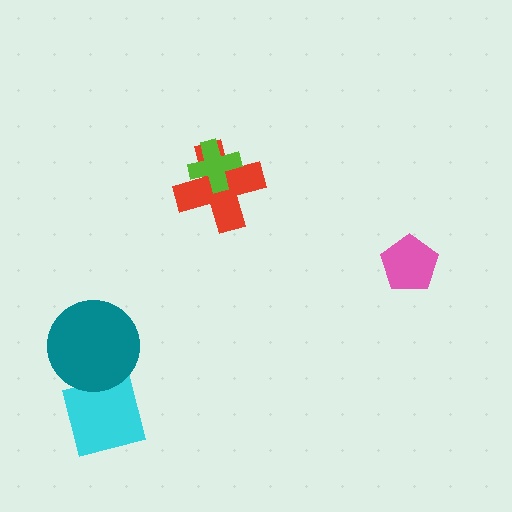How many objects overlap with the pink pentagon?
0 objects overlap with the pink pentagon.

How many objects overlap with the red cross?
1 object overlaps with the red cross.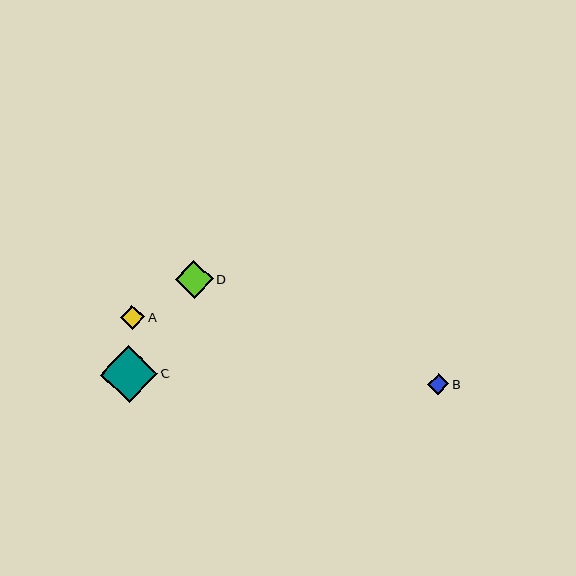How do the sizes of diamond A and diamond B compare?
Diamond A and diamond B are approximately the same size.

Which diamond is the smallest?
Diamond B is the smallest with a size of approximately 21 pixels.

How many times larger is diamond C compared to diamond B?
Diamond C is approximately 2.7 times the size of diamond B.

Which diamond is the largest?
Diamond C is the largest with a size of approximately 57 pixels.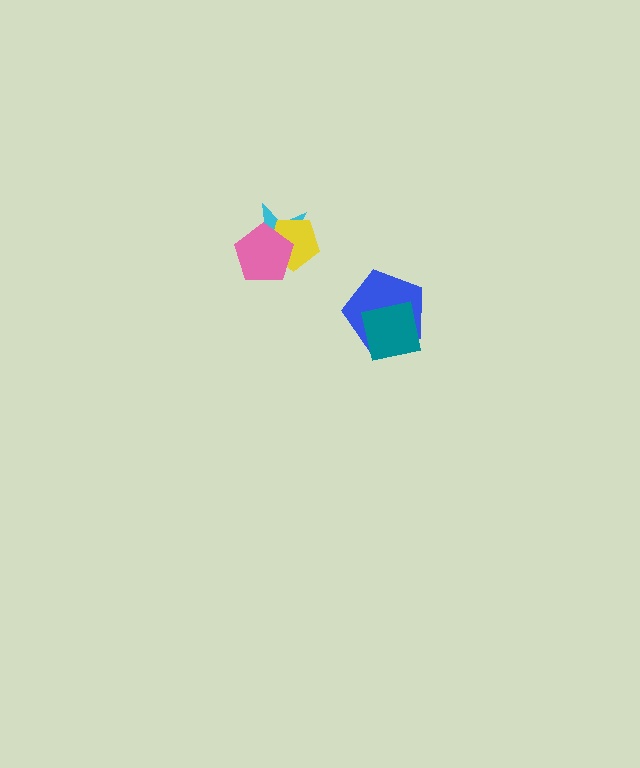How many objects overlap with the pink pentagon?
2 objects overlap with the pink pentagon.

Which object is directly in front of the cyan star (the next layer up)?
The yellow pentagon is directly in front of the cyan star.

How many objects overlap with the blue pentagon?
1 object overlaps with the blue pentagon.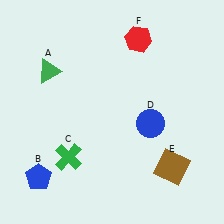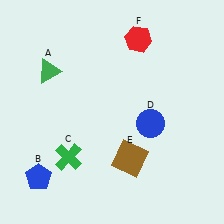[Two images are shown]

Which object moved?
The brown square (E) moved left.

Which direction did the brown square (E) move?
The brown square (E) moved left.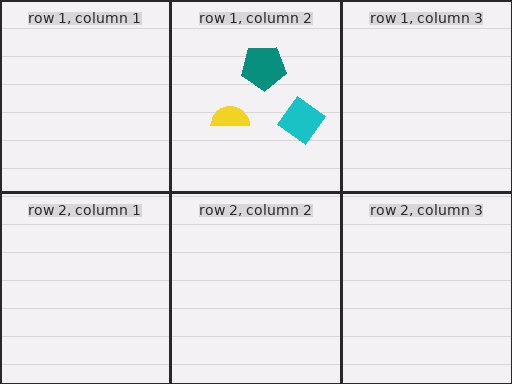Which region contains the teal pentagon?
The row 1, column 2 region.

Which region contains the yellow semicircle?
The row 1, column 2 region.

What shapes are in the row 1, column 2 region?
The yellow semicircle, the teal pentagon, the cyan diamond.